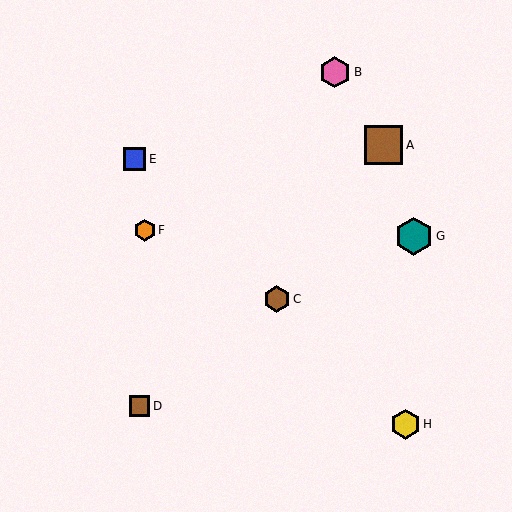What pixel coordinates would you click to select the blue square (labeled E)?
Click at (135, 159) to select the blue square E.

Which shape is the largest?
The brown square (labeled A) is the largest.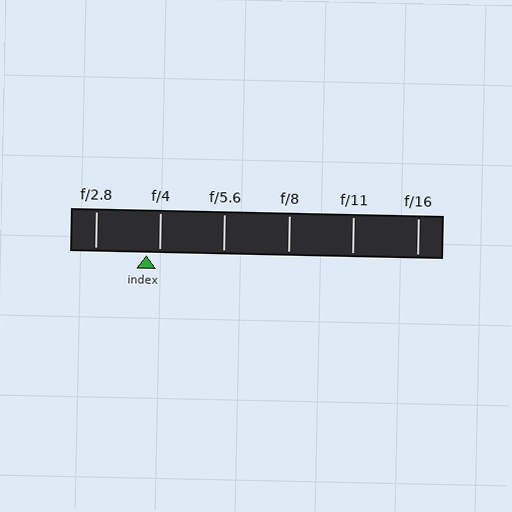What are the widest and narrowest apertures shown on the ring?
The widest aperture shown is f/2.8 and the narrowest is f/16.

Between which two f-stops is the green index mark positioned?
The index mark is between f/2.8 and f/4.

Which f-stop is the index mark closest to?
The index mark is closest to f/4.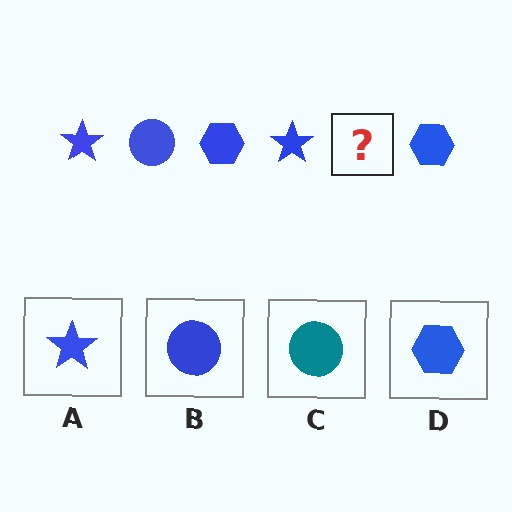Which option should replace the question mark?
Option B.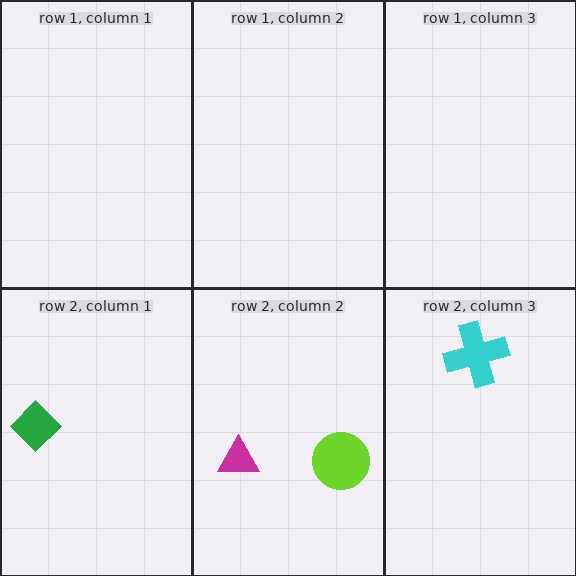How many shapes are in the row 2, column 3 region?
1.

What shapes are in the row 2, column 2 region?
The lime circle, the magenta triangle.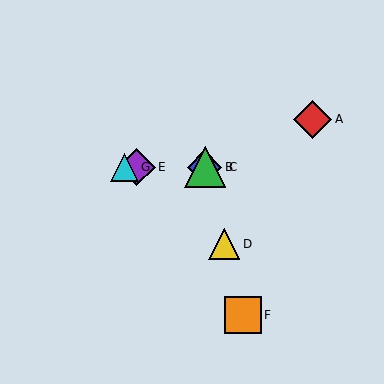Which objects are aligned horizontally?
Objects B, C, E, G are aligned horizontally.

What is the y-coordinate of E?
Object E is at y≈167.